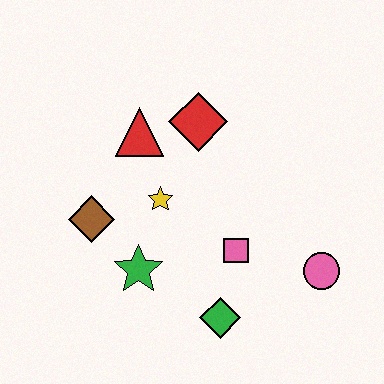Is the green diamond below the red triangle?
Yes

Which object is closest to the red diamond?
The red triangle is closest to the red diamond.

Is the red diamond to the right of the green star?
Yes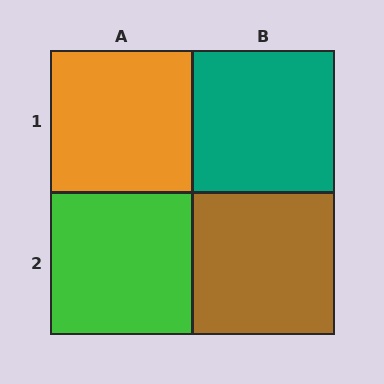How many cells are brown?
1 cell is brown.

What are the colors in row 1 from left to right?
Orange, teal.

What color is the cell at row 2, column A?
Green.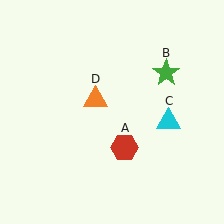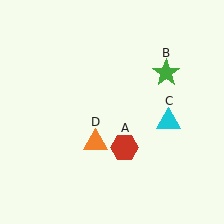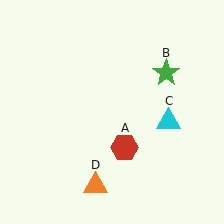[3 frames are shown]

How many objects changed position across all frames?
1 object changed position: orange triangle (object D).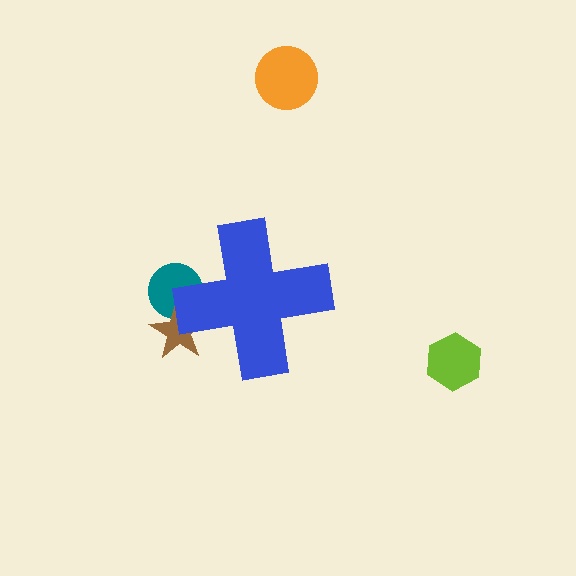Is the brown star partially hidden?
Yes, the brown star is partially hidden behind the blue cross.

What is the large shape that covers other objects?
A blue cross.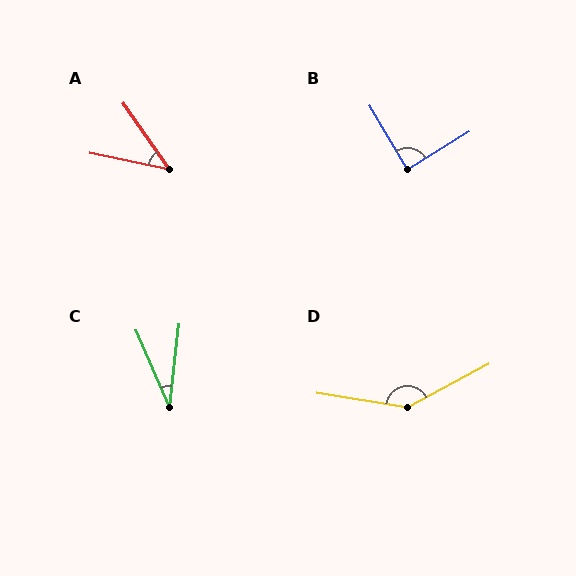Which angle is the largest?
D, at approximately 143 degrees.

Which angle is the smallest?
C, at approximately 30 degrees.